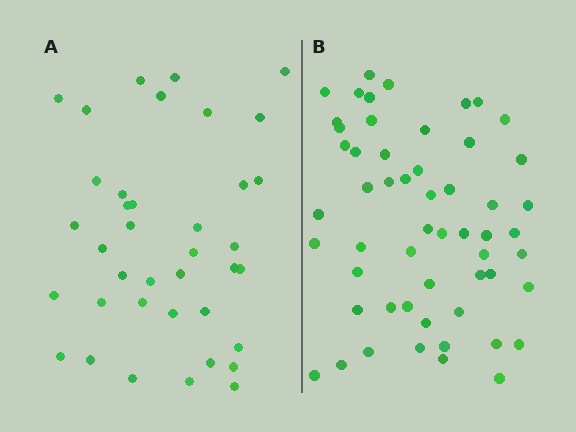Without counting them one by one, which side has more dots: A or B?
Region B (the right region) has more dots.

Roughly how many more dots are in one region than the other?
Region B has approximately 15 more dots than region A.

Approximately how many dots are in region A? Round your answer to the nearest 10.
About 40 dots. (The exact count is 38, which rounds to 40.)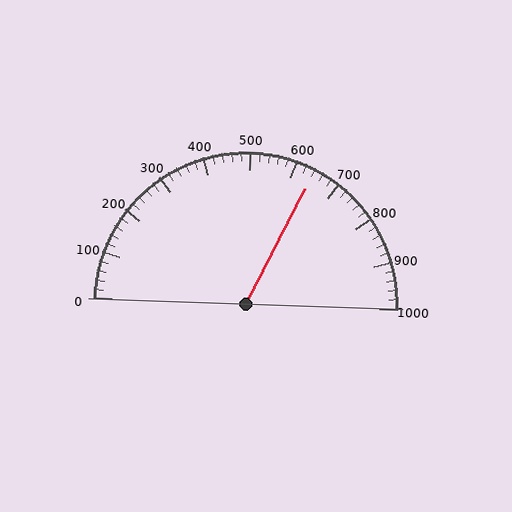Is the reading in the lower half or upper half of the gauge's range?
The reading is in the upper half of the range (0 to 1000).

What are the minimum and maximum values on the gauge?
The gauge ranges from 0 to 1000.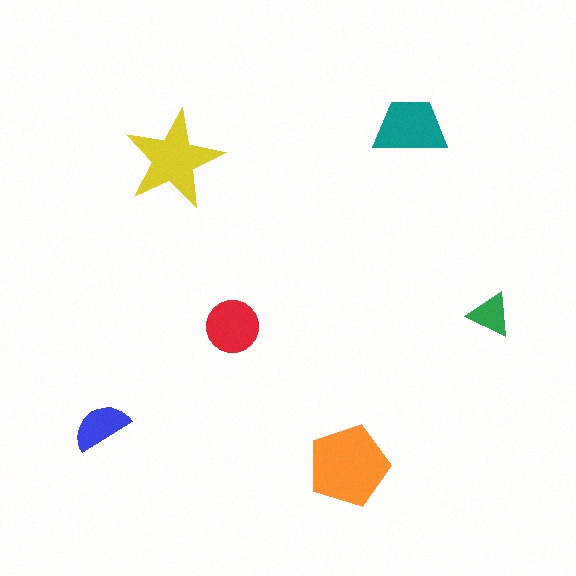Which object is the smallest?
The green triangle.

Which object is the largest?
The orange pentagon.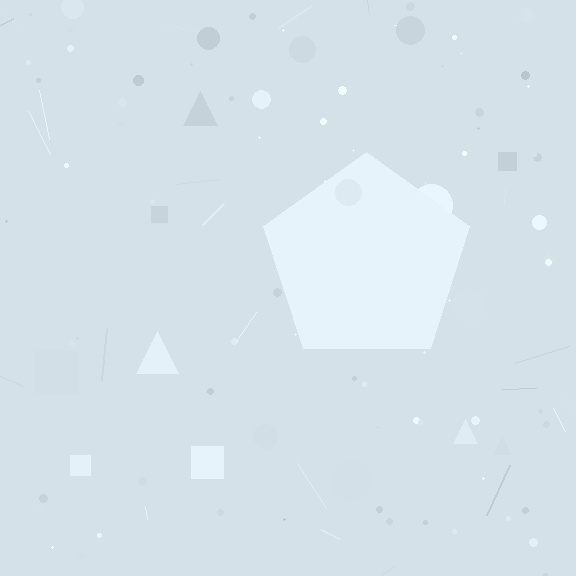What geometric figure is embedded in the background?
A pentagon is embedded in the background.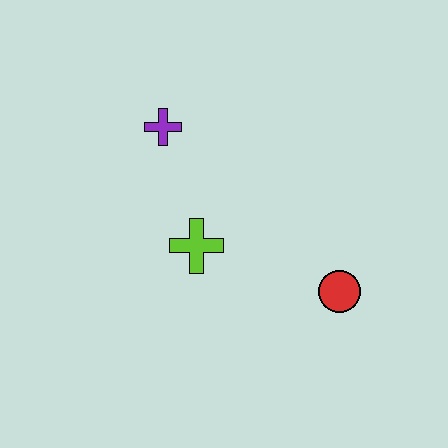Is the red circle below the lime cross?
Yes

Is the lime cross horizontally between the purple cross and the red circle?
Yes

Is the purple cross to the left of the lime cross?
Yes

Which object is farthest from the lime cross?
The red circle is farthest from the lime cross.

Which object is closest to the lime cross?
The purple cross is closest to the lime cross.